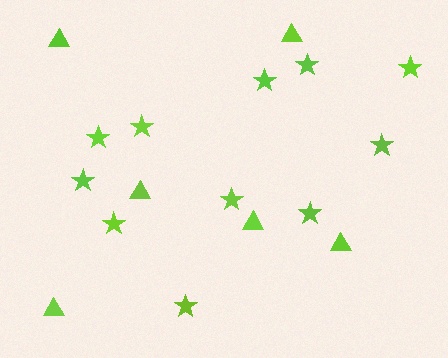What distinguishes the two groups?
There are 2 groups: one group of stars (11) and one group of triangles (6).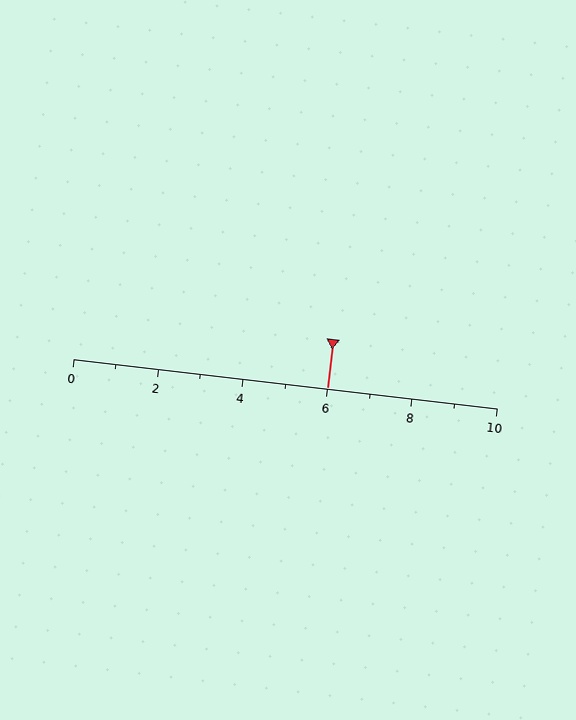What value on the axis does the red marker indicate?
The marker indicates approximately 6.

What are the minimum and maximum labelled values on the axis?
The axis runs from 0 to 10.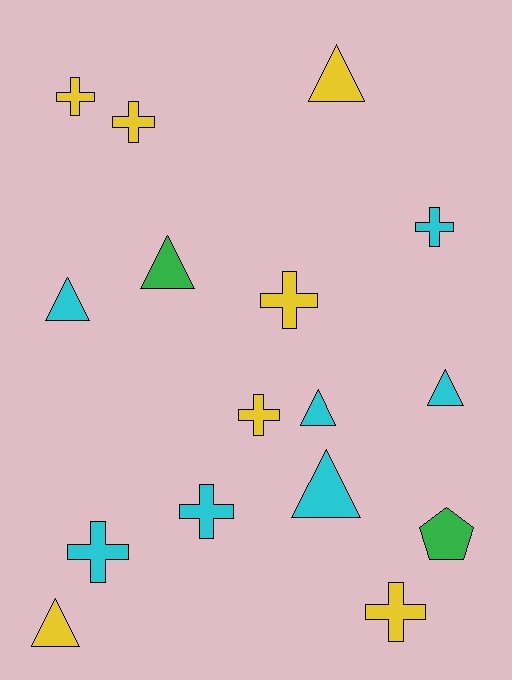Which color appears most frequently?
Yellow, with 7 objects.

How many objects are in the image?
There are 16 objects.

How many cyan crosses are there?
There are 3 cyan crosses.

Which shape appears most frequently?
Cross, with 8 objects.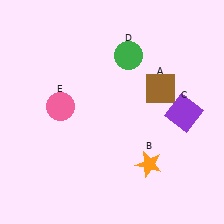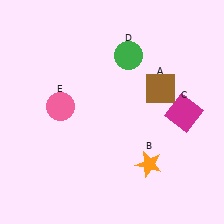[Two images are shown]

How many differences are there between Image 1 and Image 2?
There is 1 difference between the two images.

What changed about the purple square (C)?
In Image 1, C is purple. In Image 2, it changed to magenta.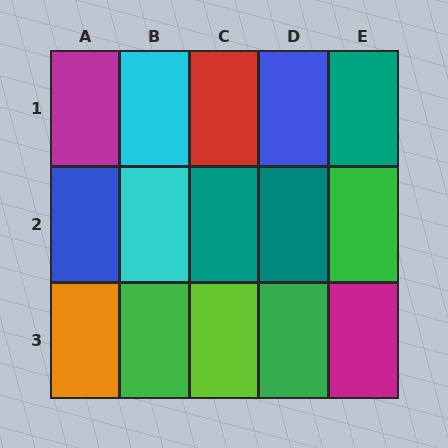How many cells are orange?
1 cell is orange.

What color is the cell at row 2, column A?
Blue.